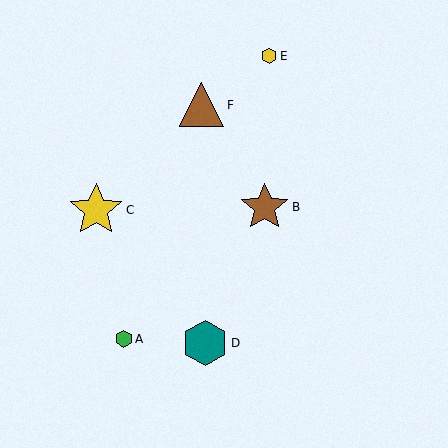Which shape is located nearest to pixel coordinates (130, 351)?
The green hexagon (labeled A) at (124, 339) is nearest to that location.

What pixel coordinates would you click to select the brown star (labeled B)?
Click at (265, 207) to select the brown star B.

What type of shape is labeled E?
Shape E is a yellow hexagon.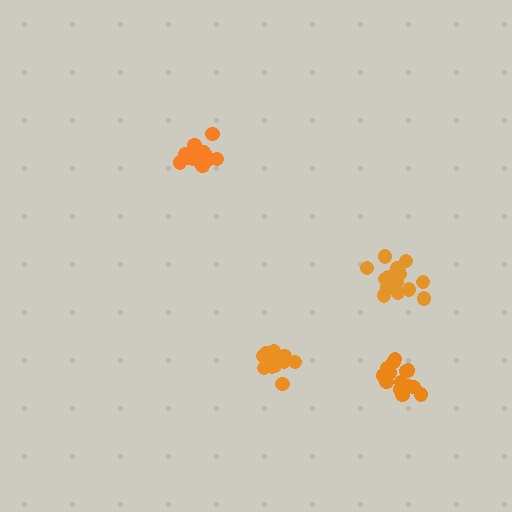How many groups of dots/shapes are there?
There are 4 groups.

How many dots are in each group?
Group 1: 18 dots, Group 2: 14 dots, Group 3: 19 dots, Group 4: 14 dots (65 total).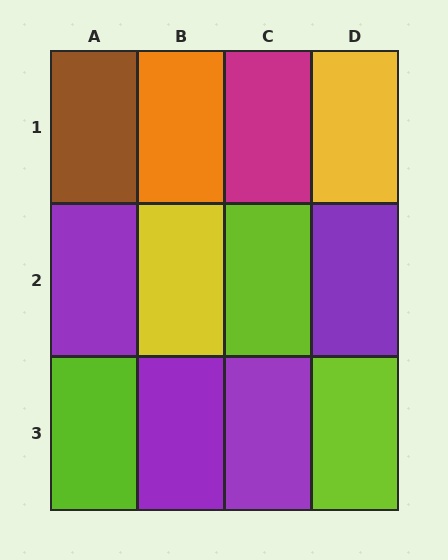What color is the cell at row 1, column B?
Orange.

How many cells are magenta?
1 cell is magenta.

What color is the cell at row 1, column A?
Brown.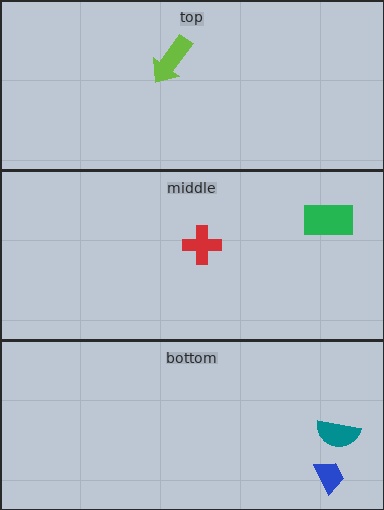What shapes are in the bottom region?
The blue trapezoid, the teal semicircle.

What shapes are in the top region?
The lime arrow.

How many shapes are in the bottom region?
2.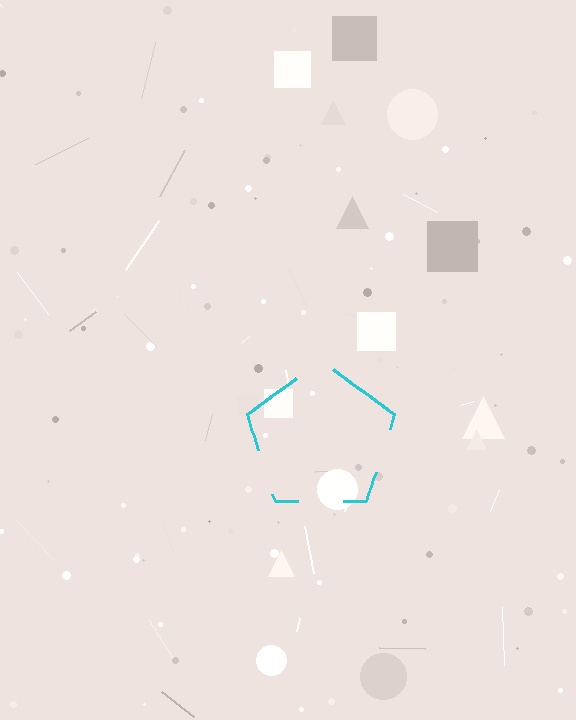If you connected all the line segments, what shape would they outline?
They would outline a pentagon.